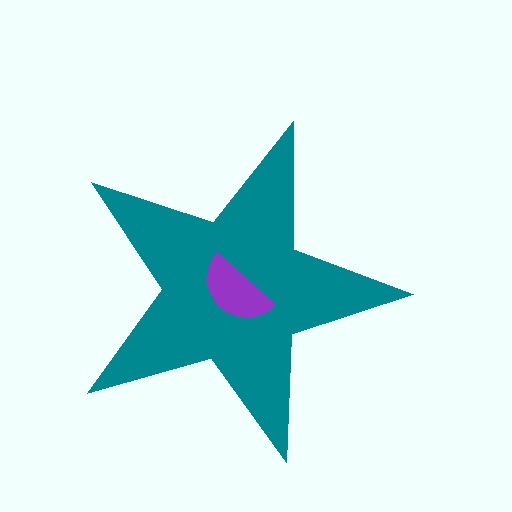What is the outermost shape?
The teal star.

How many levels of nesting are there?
2.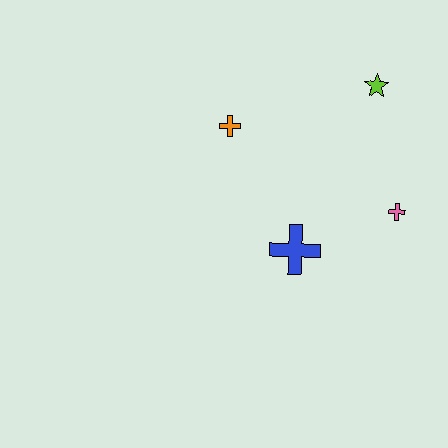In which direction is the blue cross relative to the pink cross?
The blue cross is to the left of the pink cross.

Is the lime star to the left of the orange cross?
No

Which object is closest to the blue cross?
The pink cross is closest to the blue cross.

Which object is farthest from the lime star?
The blue cross is farthest from the lime star.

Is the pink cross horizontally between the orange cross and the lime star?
No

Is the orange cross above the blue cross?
Yes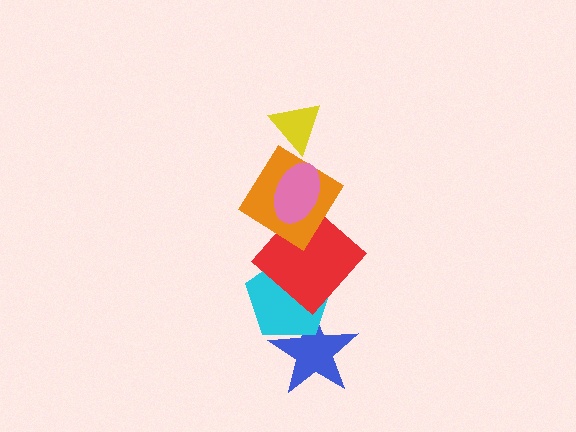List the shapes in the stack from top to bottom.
From top to bottom: the yellow triangle, the pink ellipse, the orange diamond, the red diamond, the cyan pentagon, the blue star.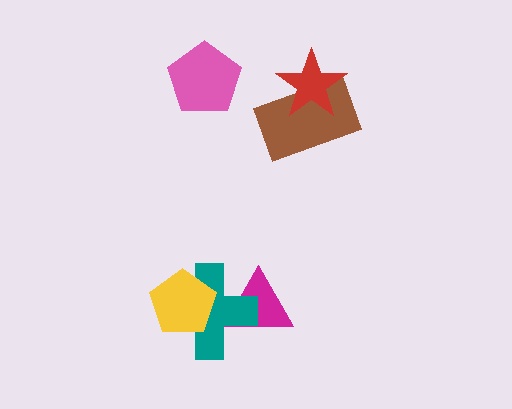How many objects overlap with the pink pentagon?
0 objects overlap with the pink pentagon.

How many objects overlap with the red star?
1 object overlaps with the red star.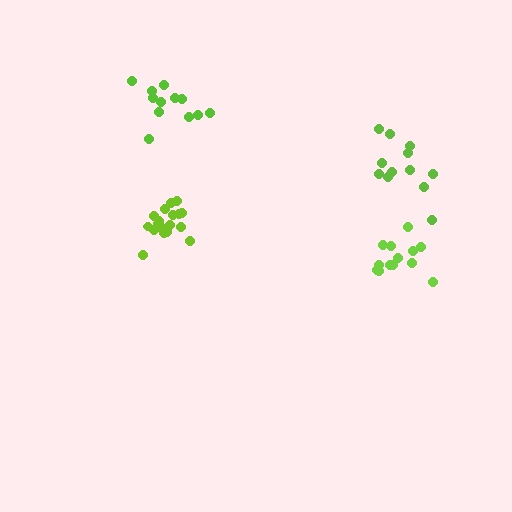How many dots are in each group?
Group 1: 18 dots, Group 2: 12 dots, Group 3: 13 dots, Group 4: 12 dots (55 total).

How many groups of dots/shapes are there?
There are 4 groups.